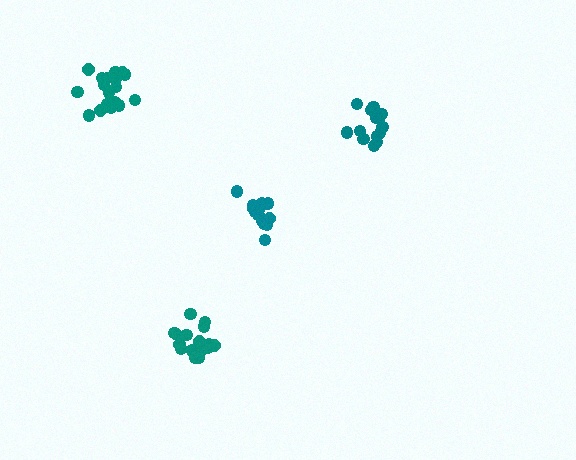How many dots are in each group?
Group 1: 14 dots, Group 2: 17 dots, Group 3: 18 dots, Group 4: 15 dots (64 total).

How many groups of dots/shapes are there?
There are 4 groups.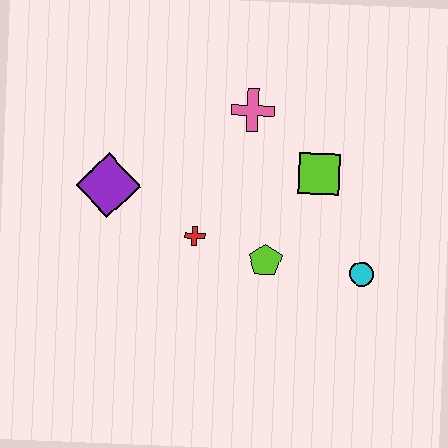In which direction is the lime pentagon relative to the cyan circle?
The lime pentagon is to the left of the cyan circle.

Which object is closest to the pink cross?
The lime square is closest to the pink cross.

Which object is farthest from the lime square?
The purple diamond is farthest from the lime square.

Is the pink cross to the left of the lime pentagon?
Yes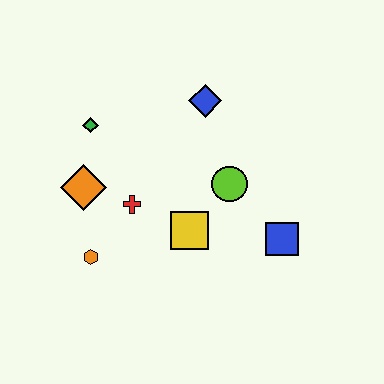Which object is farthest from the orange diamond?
The blue square is farthest from the orange diamond.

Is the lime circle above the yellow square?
Yes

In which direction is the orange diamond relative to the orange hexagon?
The orange diamond is above the orange hexagon.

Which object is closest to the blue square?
The lime circle is closest to the blue square.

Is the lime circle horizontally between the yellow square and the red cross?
No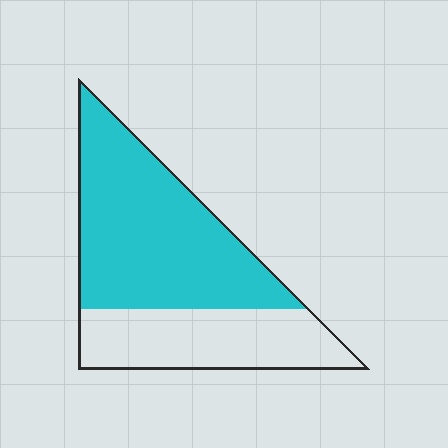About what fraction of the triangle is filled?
About five eighths (5/8).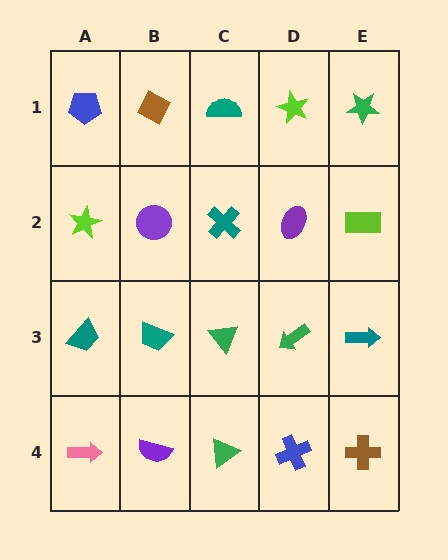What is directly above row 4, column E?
A teal arrow.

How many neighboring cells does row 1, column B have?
3.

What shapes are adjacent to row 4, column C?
A green triangle (row 3, column C), a purple semicircle (row 4, column B), a blue cross (row 4, column D).